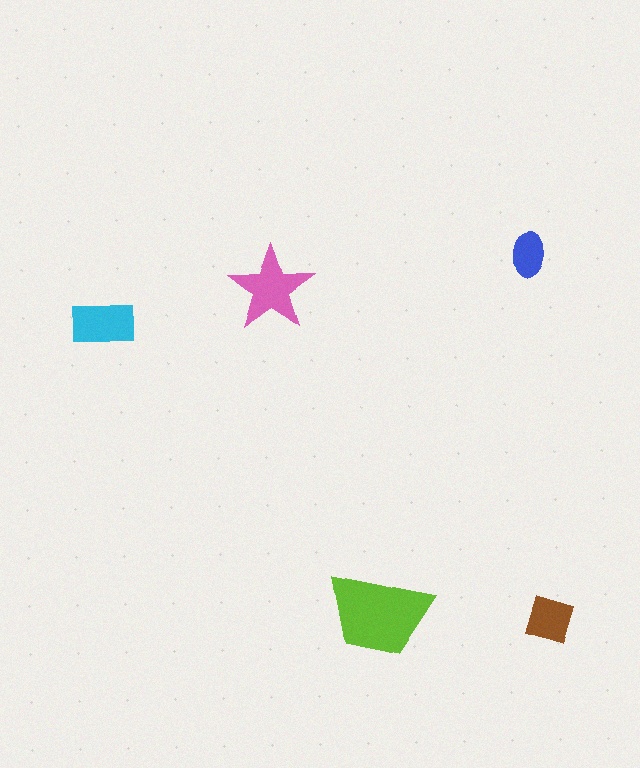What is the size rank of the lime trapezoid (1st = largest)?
1st.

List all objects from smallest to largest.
The blue ellipse, the brown diamond, the cyan rectangle, the pink star, the lime trapezoid.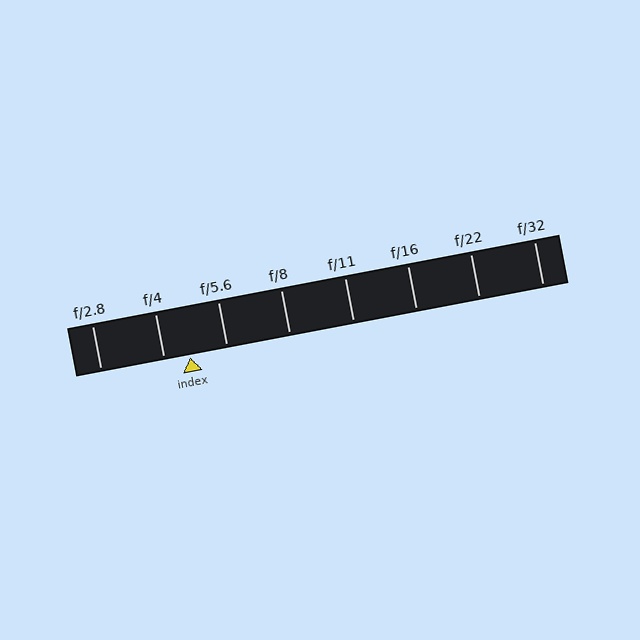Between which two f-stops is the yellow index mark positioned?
The index mark is between f/4 and f/5.6.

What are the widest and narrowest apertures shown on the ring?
The widest aperture shown is f/2.8 and the narrowest is f/32.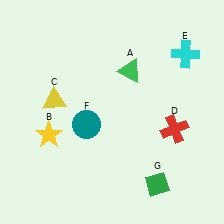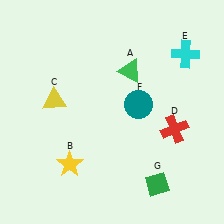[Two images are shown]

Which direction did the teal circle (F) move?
The teal circle (F) moved right.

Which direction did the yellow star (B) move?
The yellow star (B) moved down.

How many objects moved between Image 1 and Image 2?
2 objects moved between the two images.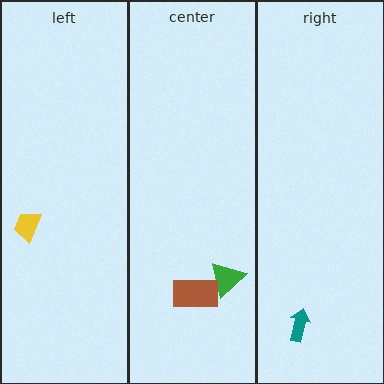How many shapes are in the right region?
1.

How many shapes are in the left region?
1.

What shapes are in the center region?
The green triangle, the brown rectangle.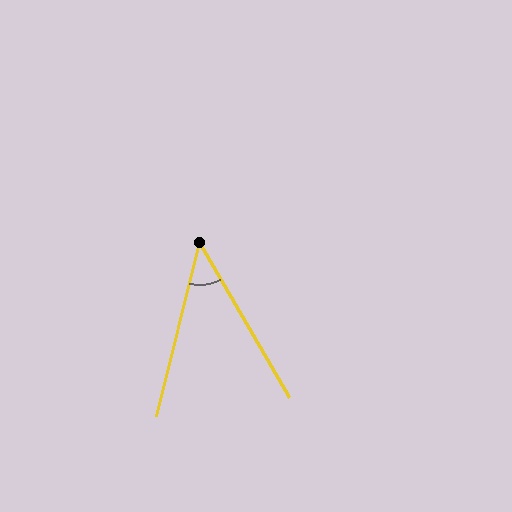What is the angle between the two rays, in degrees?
Approximately 44 degrees.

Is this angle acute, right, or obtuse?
It is acute.